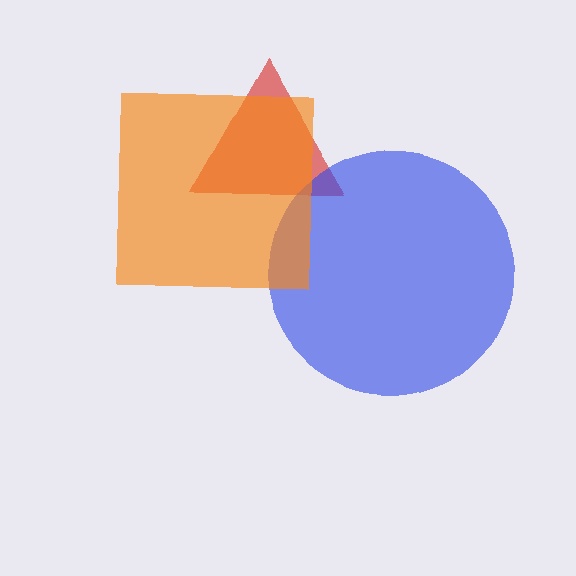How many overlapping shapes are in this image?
There are 3 overlapping shapes in the image.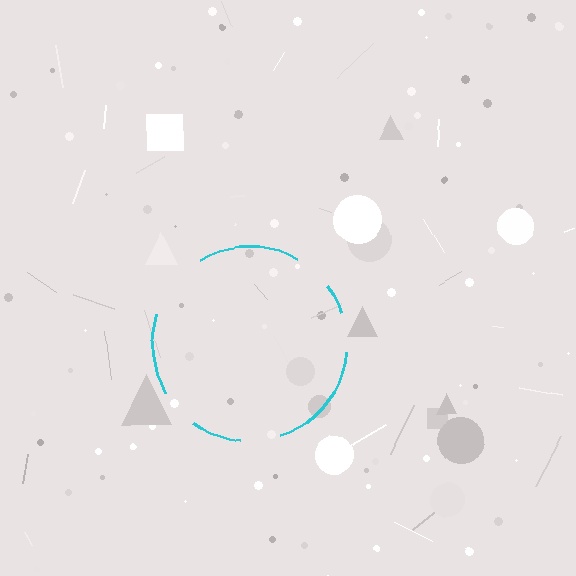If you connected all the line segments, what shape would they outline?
They would outline a circle.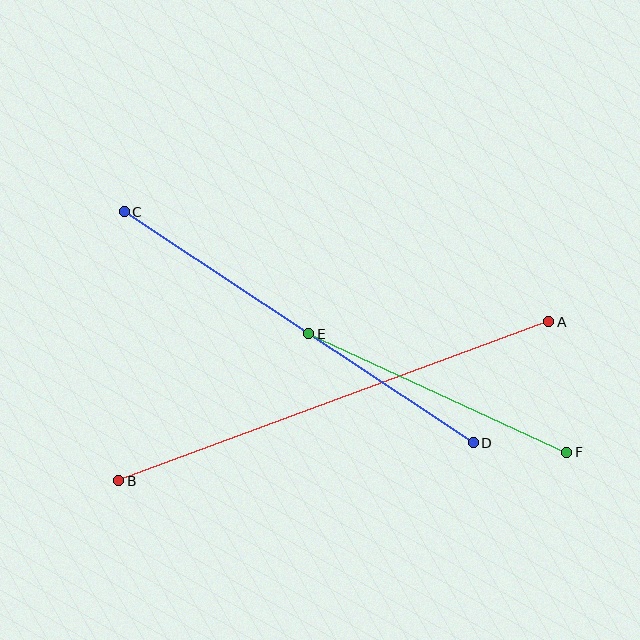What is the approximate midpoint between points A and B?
The midpoint is at approximately (334, 401) pixels.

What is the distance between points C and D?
The distance is approximately 418 pixels.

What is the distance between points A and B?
The distance is approximately 459 pixels.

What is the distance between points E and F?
The distance is approximately 284 pixels.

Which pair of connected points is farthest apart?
Points A and B are farthest apart.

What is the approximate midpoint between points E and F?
The midpoint is at approximately (438, 393) pixels.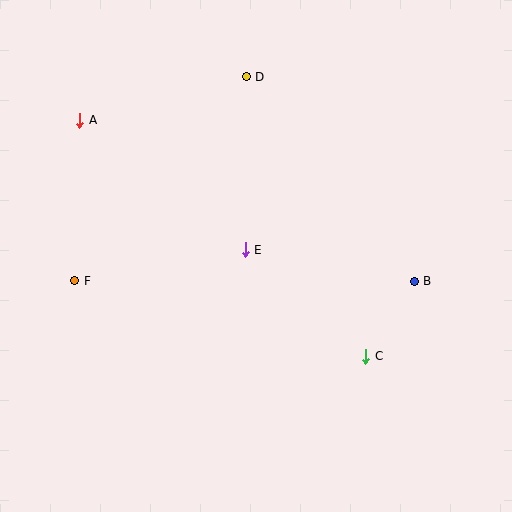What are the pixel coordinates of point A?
Point A is at (80, 120).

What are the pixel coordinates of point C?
Point C is at (366, 356).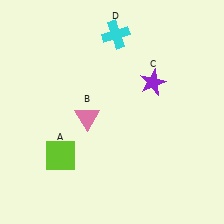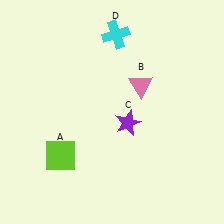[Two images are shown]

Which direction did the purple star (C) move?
The purple star (C) moved down.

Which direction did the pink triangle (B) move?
The pink triangle (B) moved right.